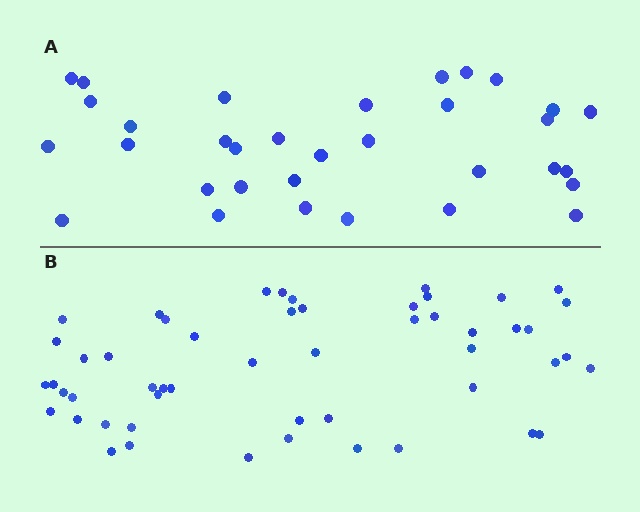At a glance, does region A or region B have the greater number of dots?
Region B (the bottom region) has more dots.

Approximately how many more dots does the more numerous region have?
Region B has approximately 20 more dots than region A.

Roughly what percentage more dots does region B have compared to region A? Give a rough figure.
About 60% more.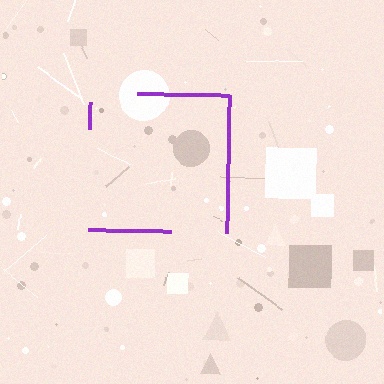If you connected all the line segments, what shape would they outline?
They would outline a square.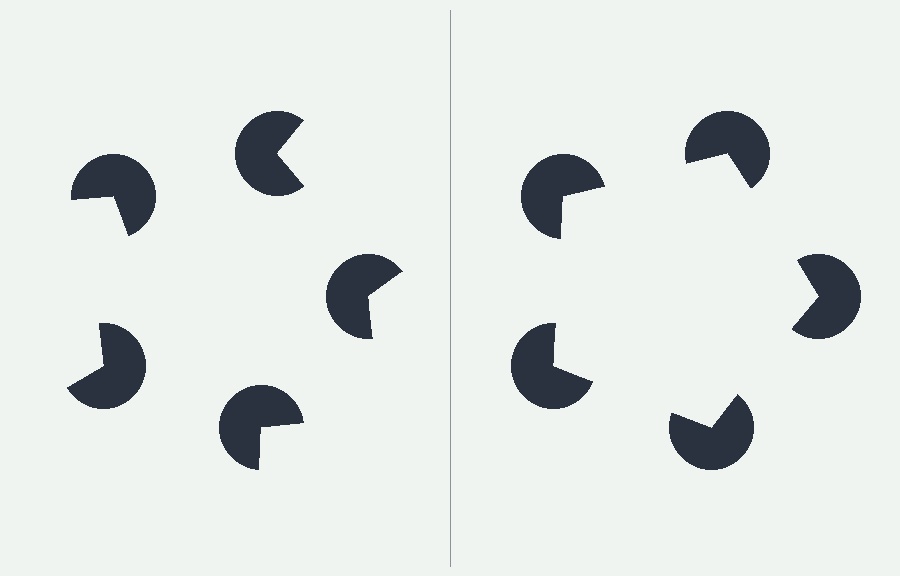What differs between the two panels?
The pac-man discs are positioned identically on both sides; only the wedge orientations differ. On the right they align to a pentagon; on the left they are misaligned.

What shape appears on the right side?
An illusory pentagon.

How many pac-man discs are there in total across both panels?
10 — 5 on each side.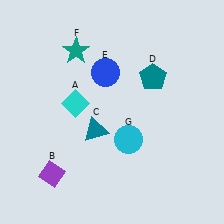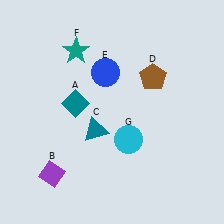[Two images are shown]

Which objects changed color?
A changed from cyan to teal. D changed from teal to brown.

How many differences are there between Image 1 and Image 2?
There are 2 differences between the two images.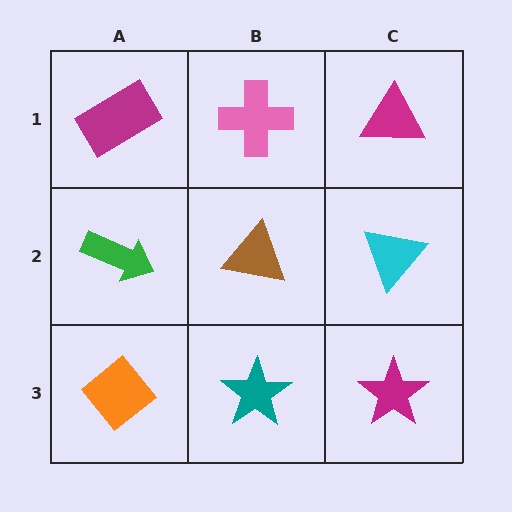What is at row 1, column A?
A magenta rectangle.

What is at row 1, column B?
A pink cross.